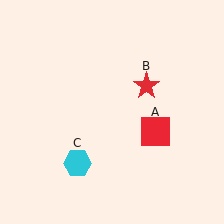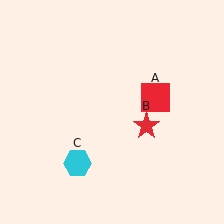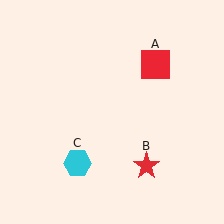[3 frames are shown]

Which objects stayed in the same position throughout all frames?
Cyan hexagon (object C) remained stationary.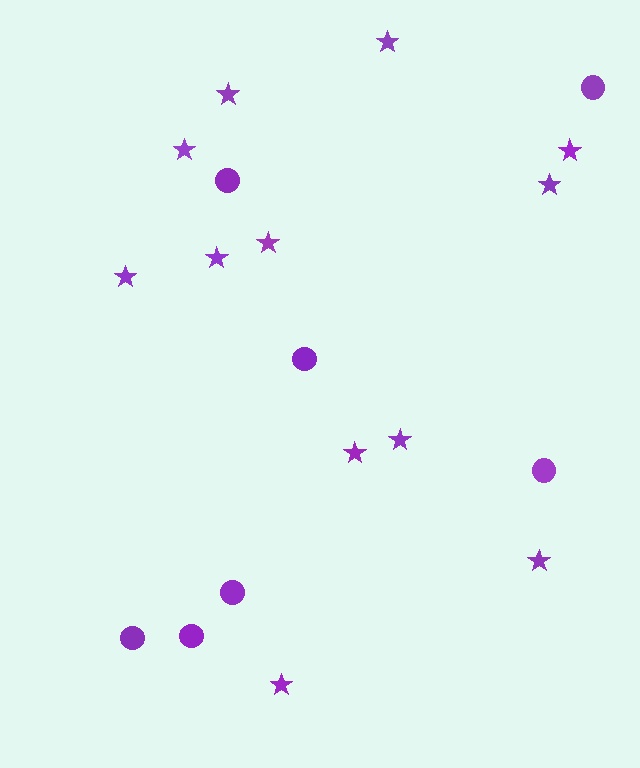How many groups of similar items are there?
There are 2 groups: one group of stars (12) and one group of circles (7).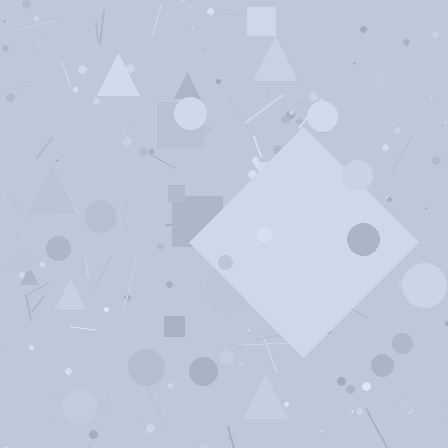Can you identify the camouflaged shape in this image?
The camouflaged shape is a diamond.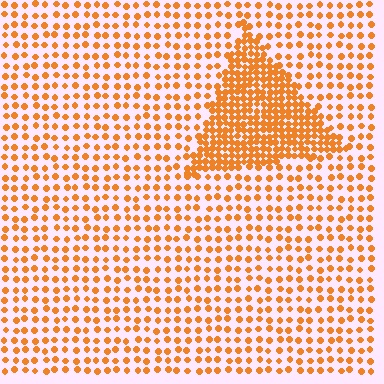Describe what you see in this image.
The image contains small orange elements arranged at two different densities. A triangle-shaped region is visible where the elements are more densely packed than the surrounding area.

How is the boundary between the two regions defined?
The boundary is defined by a change in element density (approximately 2.6x ratio). All elements are the same color, size, and shape.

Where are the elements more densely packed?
The elements are more densely packed inside the triangle boundary.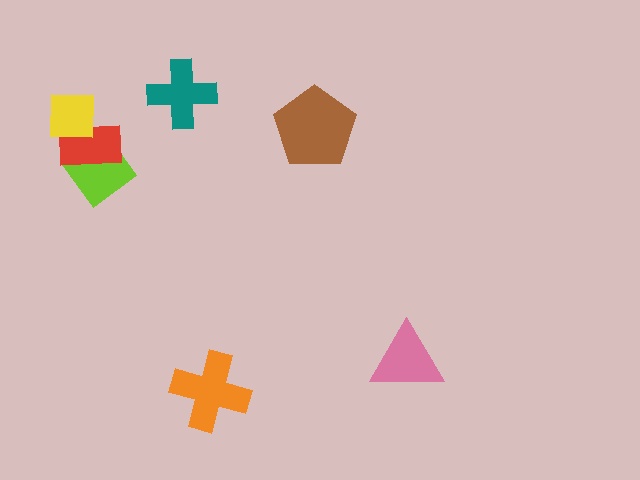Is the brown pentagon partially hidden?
No, no other shape covers it.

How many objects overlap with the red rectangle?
2 objects overlap with the red rectangle.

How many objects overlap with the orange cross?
0 objects overlap with the orange cross.